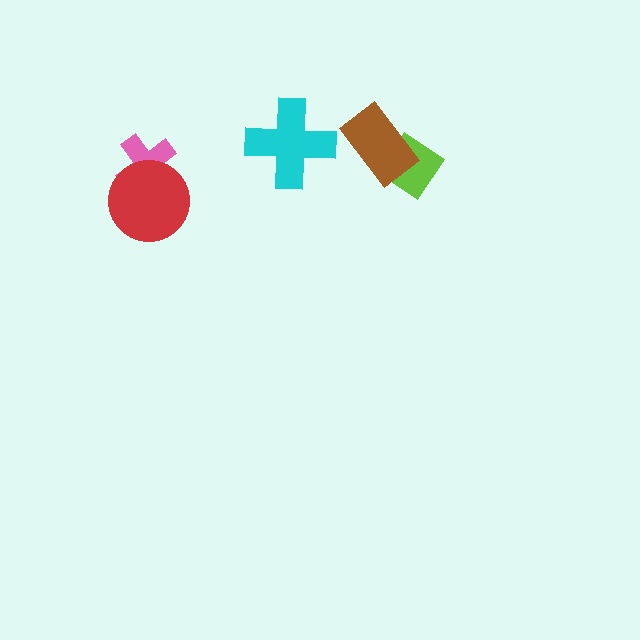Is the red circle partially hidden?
No, no other shape covers it.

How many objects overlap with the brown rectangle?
1 object overlaps with the brown rectangle.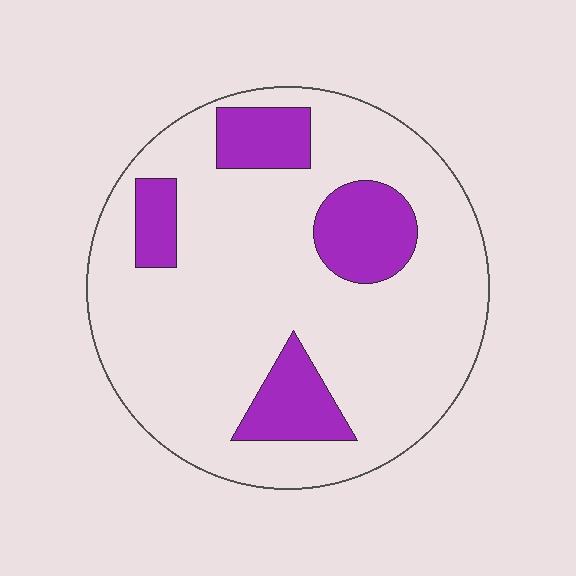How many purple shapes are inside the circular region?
4.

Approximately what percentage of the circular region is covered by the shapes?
Approximately 20%.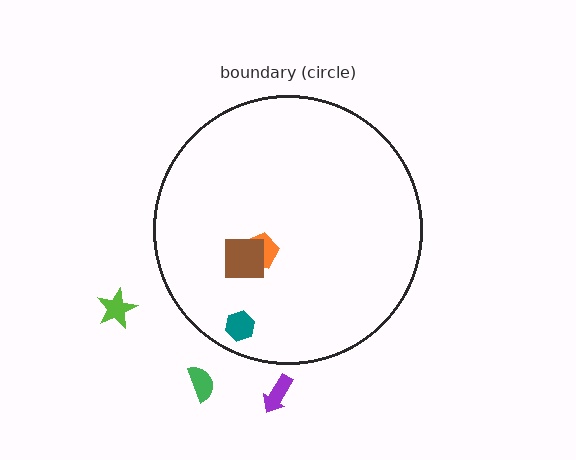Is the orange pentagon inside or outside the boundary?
Inside.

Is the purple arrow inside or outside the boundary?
Outside.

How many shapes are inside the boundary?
3 inside, 3 outside.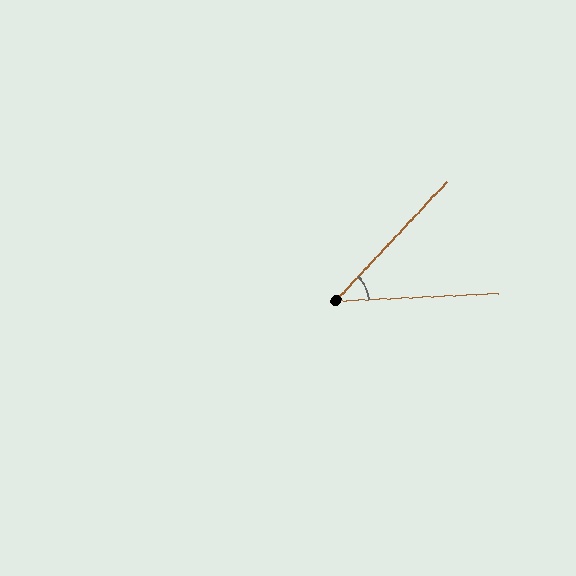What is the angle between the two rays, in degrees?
Approximately 44 degrees.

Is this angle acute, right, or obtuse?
It is acute.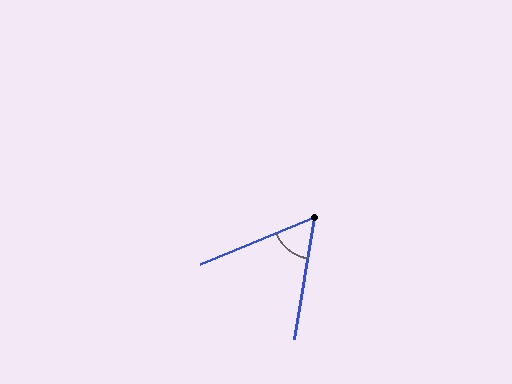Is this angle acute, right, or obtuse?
It is acute.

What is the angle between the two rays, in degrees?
Approximately 58 degrees.